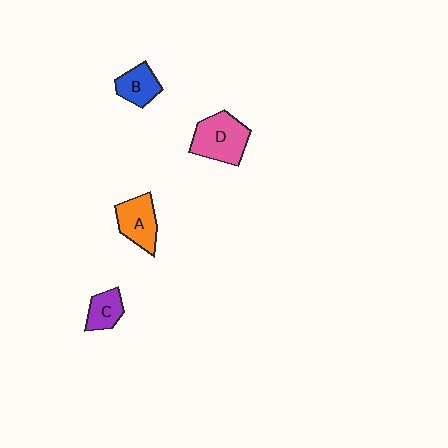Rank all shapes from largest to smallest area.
From largest to smallest: D (pink), A (orange), B (blue), C (purple).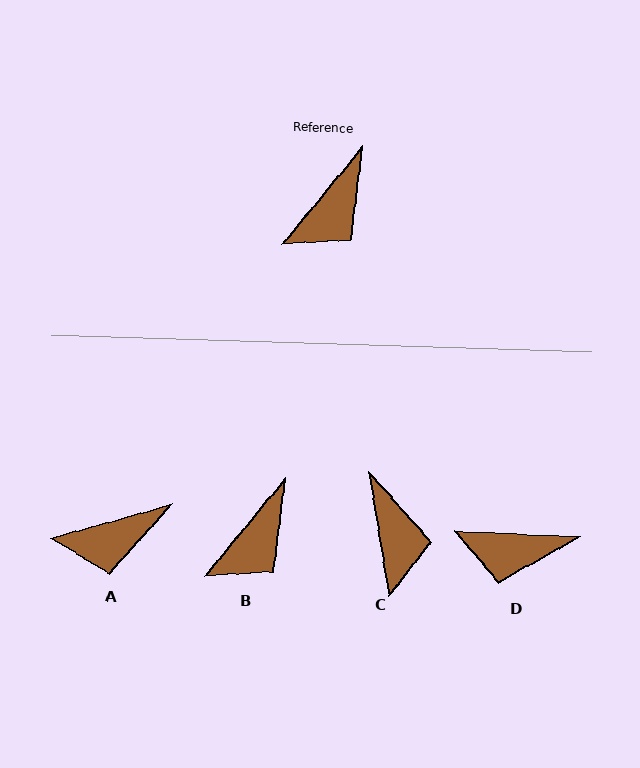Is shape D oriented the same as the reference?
No, it is off by about 53 degrees.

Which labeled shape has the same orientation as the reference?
B.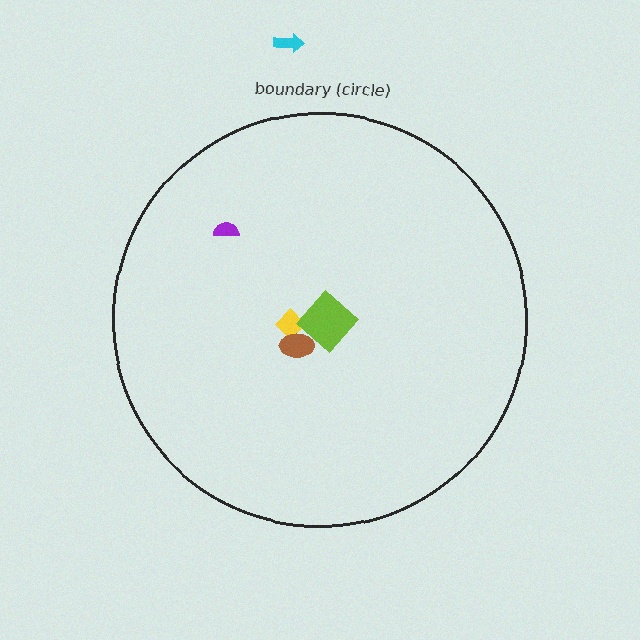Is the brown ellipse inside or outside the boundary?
Inside.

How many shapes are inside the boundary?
4 inside, 1 outside.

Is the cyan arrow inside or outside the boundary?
Outside.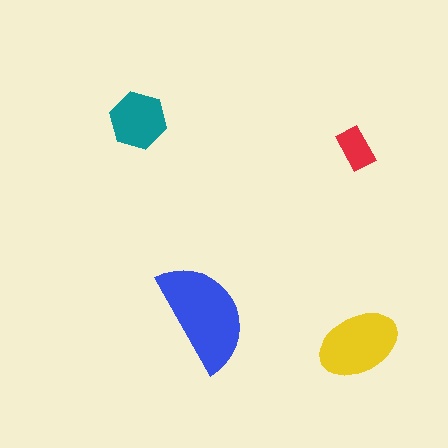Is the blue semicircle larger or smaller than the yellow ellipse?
Larger.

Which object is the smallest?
The red rectangle.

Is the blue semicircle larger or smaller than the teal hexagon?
Larger.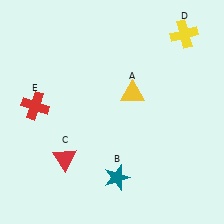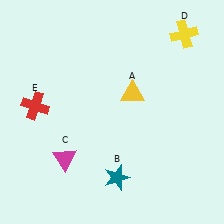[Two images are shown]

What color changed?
The triangle (C) changed from red in Image 1 to magenta in Image 2.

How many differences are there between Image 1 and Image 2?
There is 1 difference between the two images.